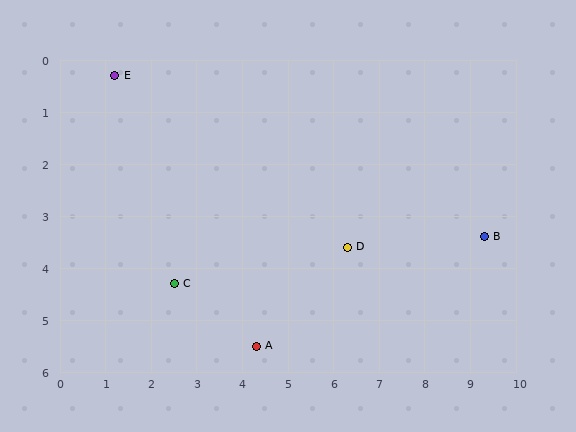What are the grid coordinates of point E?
Point E is at approximately (1.2, 0.3).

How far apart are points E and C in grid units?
Points E and C are about 4.2 grid units apart.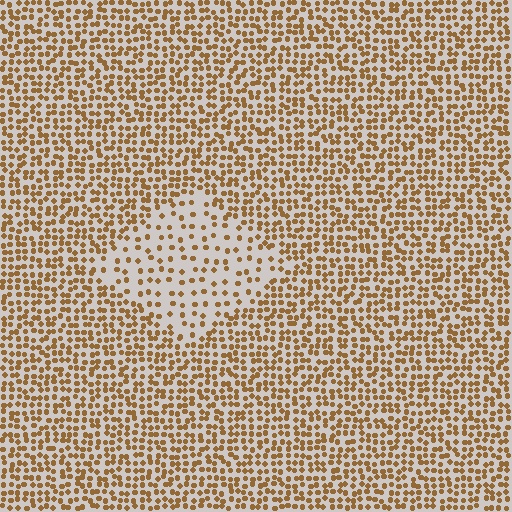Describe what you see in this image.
The image contains small brown elements arranged at two different densities. A diamond-shaped region is visible where the elements are less densely packed than the surrounding area.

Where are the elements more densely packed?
The elements are more densely packed outside the diamond boundary.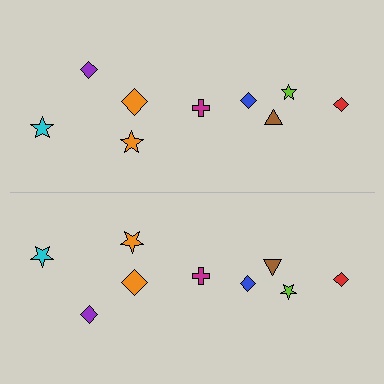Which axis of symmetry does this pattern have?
The pattern has a horizontal axis of symmetry running through the center of the image.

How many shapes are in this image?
There are 18 shapes in this image.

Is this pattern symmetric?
Yes, this pattern has bilateral (reflection) symmetry.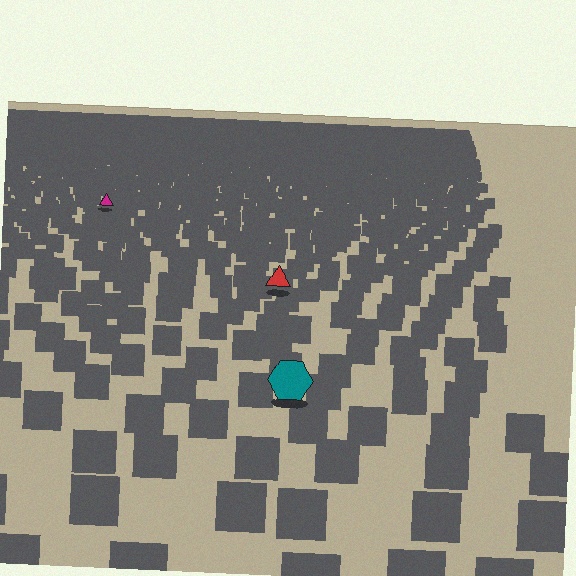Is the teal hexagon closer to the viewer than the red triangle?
Yes. The teal hexagon is closer — you can tell from the texture gradient: the ground texture is coarser near it.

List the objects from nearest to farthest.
From nearest to farthest: the teal hexagon, the red triangle, the magenta triangle.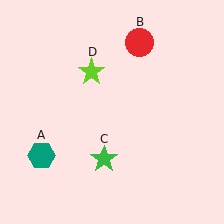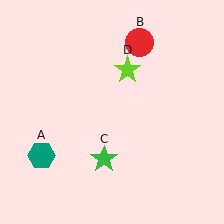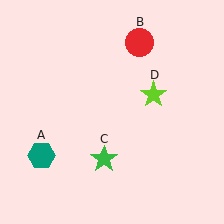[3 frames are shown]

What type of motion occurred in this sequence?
The lime star (object D) rotated clockwise around the center of the scene.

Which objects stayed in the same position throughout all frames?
Teal hexagon (object A) and red circle (object B) and green star (object C) remained stationary.